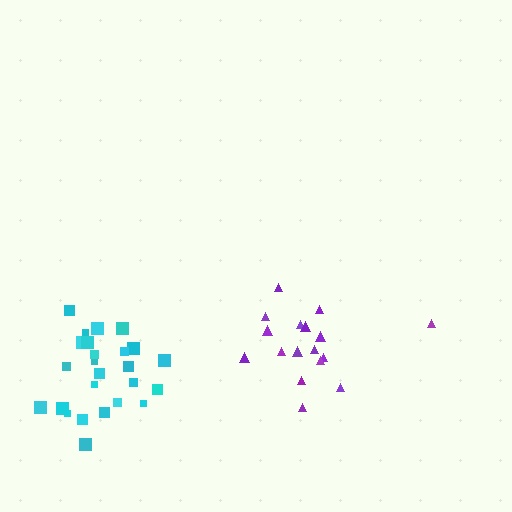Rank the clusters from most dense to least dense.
cyan, purple.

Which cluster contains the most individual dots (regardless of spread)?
Cyan (25).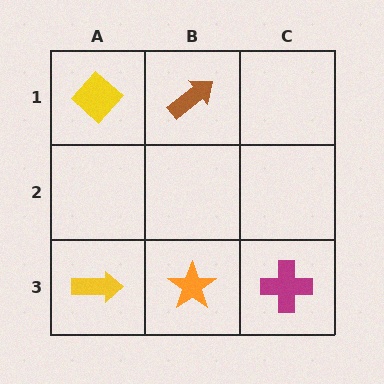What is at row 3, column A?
A yellow arrow.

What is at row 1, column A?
A yellow diamond.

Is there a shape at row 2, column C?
No, that cell is empty.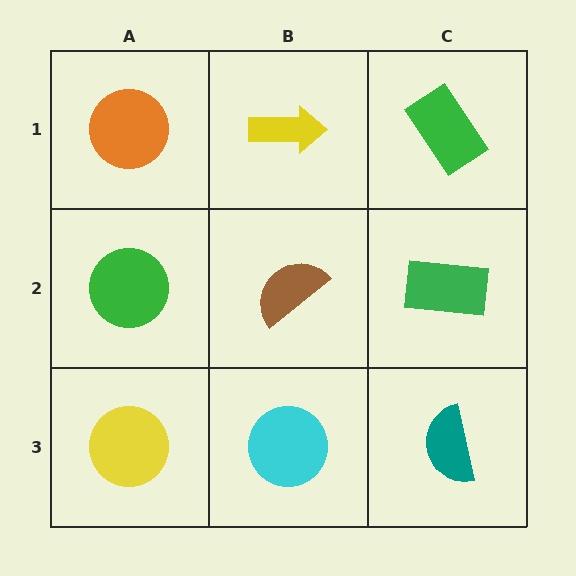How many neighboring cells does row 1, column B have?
3.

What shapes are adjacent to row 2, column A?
An orange circle (row 1, column A), a yellow circle (row 3, column A), a brown semicircle (row 2, column B).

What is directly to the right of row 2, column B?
A green rectangle.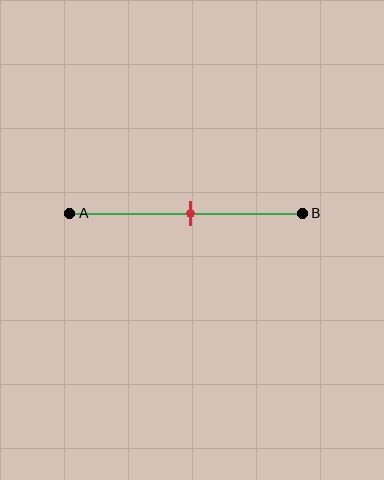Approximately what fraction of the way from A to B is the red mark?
The red mark is approximately 50% of the way from A to B.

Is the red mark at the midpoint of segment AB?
Yes, the mark is approximately at the midpoint.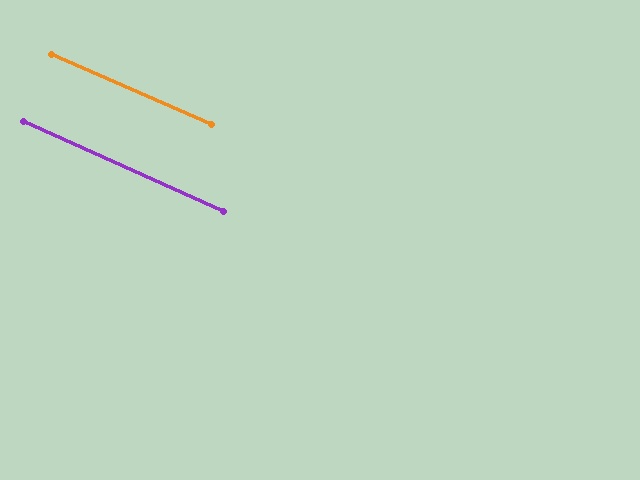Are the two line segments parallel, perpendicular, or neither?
Parallel — their directions differ by only 0.6°.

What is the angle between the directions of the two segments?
Approximately 1 degree.